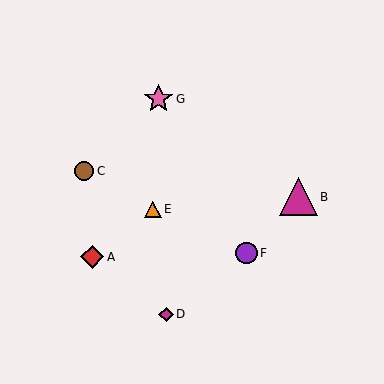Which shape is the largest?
The magenta triangle (labeled B) is the largest.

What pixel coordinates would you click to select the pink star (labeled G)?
Click at (159, 99) to select the pink star G.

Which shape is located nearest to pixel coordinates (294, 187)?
The magenta triangle (labeled B) at (298, 197) is nearest to that location.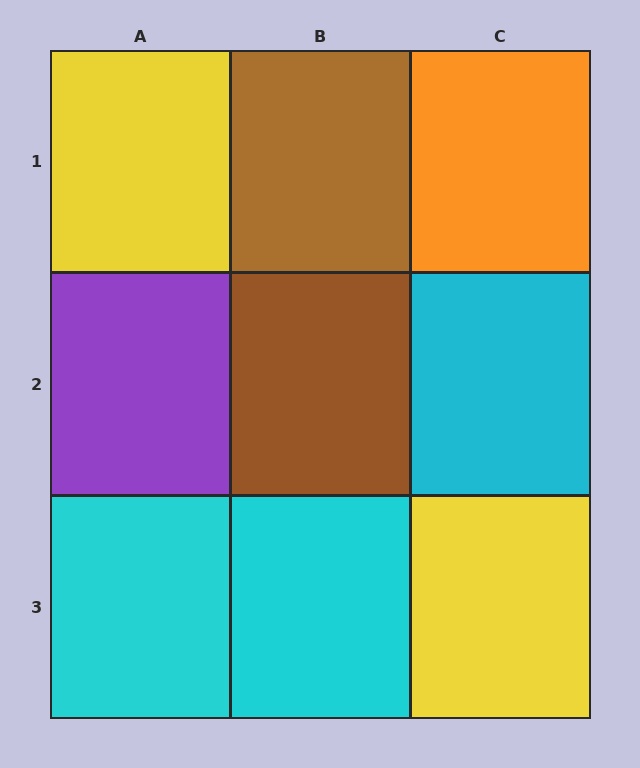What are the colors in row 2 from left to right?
Purple, brown, cyan.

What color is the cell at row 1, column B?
Brown.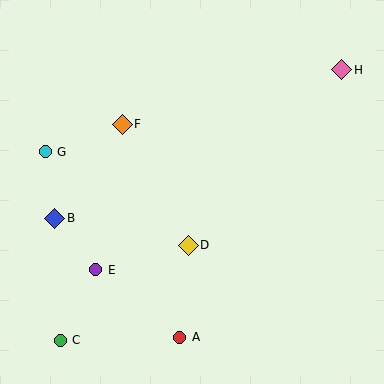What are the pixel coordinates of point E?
Point E is at (96, 270).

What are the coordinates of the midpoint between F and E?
The midpoint between F and E is at (109, 197).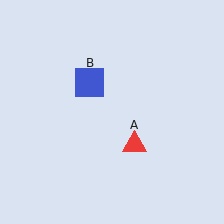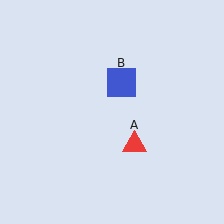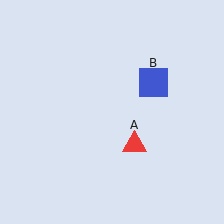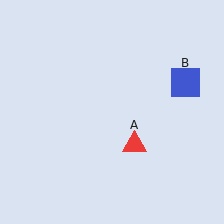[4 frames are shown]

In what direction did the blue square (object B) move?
The blue square (object B) moved right.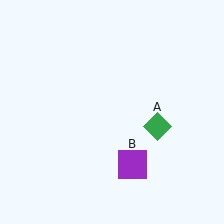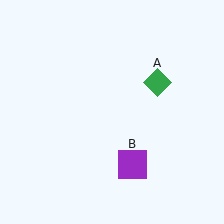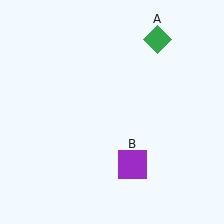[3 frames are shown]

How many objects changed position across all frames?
1 object changed position: green diamond (object A).